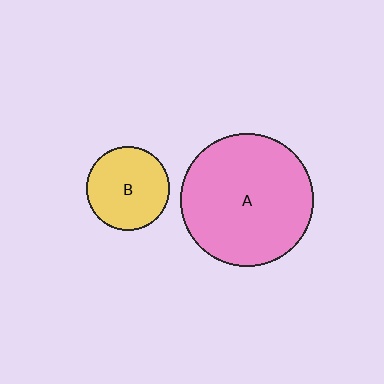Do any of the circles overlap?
No, none of the circles overlap.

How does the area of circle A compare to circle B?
Approximately 2.5 times.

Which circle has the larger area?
Circle A (pink).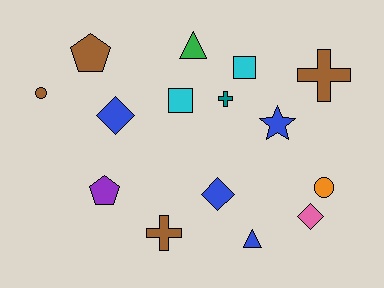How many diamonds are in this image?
There are 3 diamonds.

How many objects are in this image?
There are 15 objects.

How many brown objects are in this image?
There are 4 brown objects.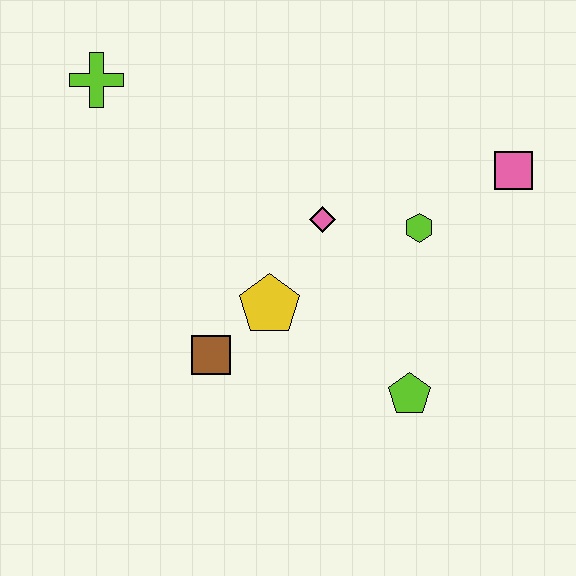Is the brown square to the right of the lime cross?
Yes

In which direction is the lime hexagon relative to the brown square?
The lime hexagon is to the right of the brown square.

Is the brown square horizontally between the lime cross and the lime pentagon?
Yes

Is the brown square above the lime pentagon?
Yes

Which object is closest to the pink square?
The lime hexagon is closest to the pink square.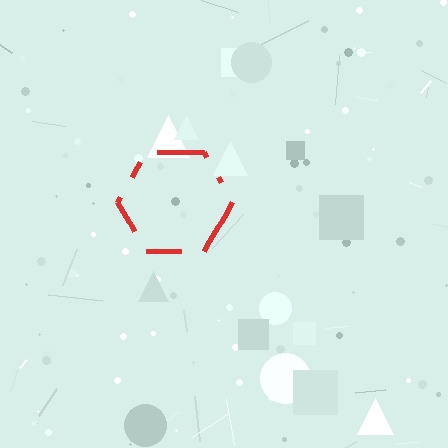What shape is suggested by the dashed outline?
The dashed outline suggests a hexagon.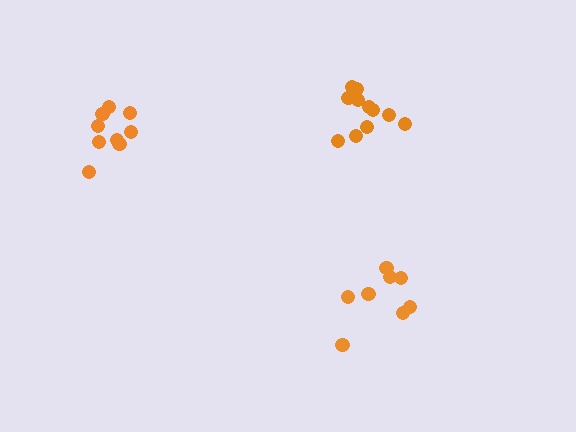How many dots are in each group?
Group 1: 9 dots, Group 2: 11 dots, Group 3: 8 dots (28 total).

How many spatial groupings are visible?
There are 3 spatial groupings.